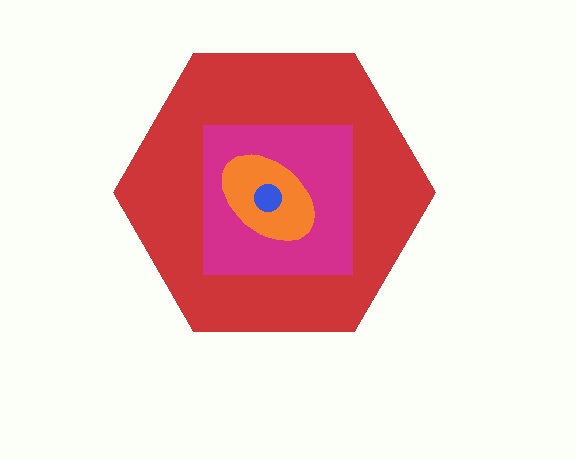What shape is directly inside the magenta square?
The orange ellipse.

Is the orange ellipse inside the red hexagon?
Yes.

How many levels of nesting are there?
4.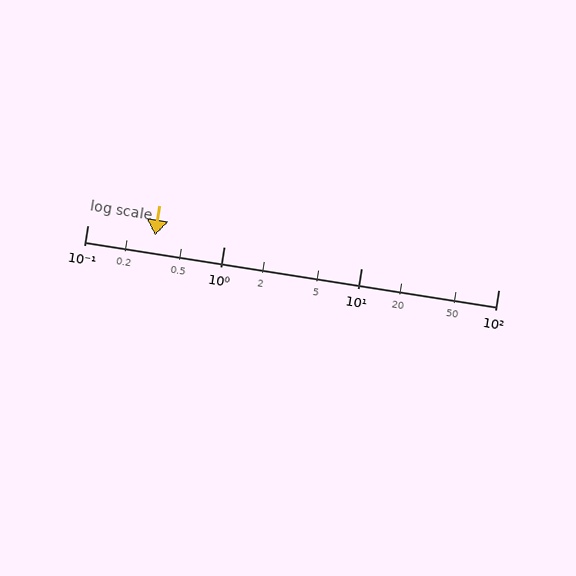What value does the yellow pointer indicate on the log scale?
The pointer indicates approximately 0.31.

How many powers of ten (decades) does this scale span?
The scale spans 3 decades, from 0.1 to 100.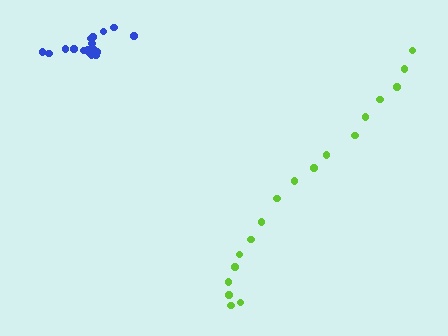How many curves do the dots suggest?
There are 2 distinct paths.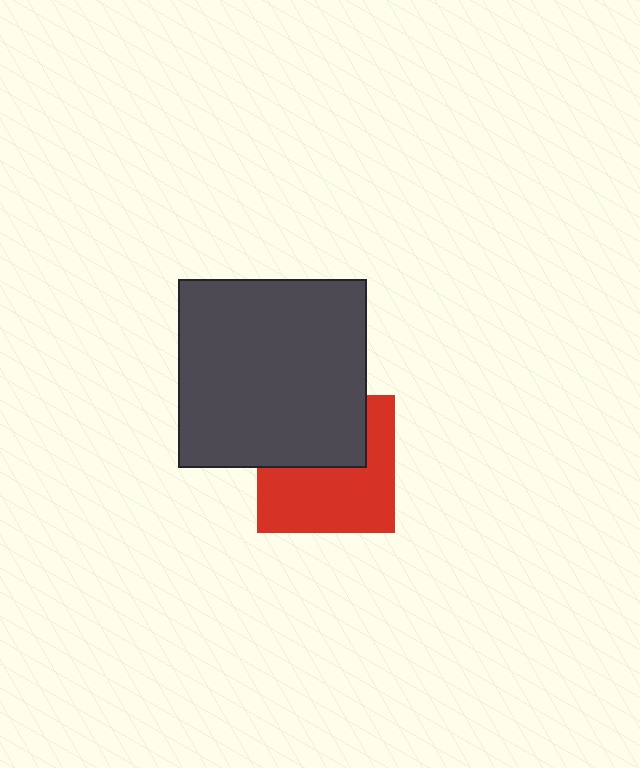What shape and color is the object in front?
The object in front is a dark gray square.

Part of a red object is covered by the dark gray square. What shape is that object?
It is a square.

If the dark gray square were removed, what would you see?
You would see the complete red square.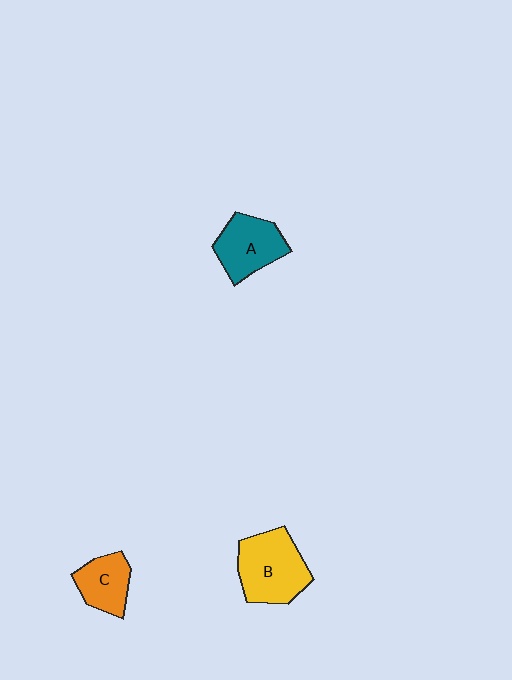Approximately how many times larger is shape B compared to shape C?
Approximately 1.6 times.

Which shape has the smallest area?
Shape C (orange).